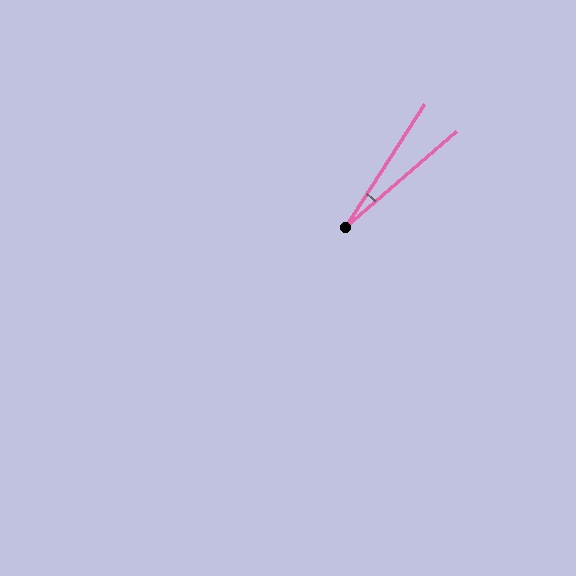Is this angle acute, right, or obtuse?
It is acute.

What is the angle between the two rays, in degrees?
Approximately 17 degrees.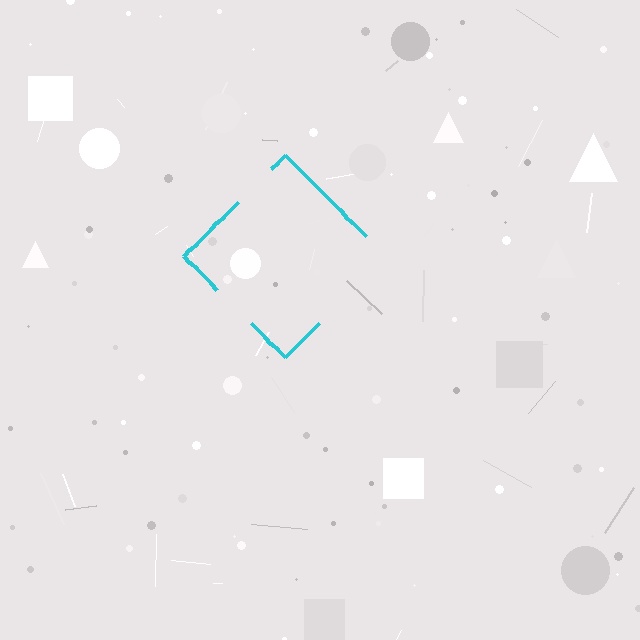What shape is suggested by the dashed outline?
The dashed outline suggests a diamond.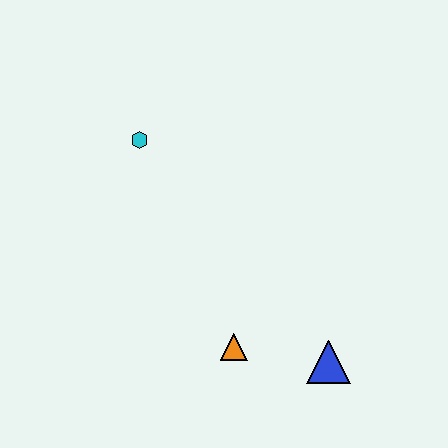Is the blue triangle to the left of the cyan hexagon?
No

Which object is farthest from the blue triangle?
The cyan hexagon is farthest from the blue triangle.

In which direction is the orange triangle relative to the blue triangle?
The orange triangle is to the left of the blue triangle.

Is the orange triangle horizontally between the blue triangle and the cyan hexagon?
Yes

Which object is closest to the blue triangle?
The orange triangle is closest to the blue triangle.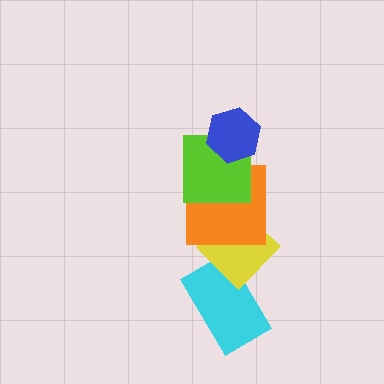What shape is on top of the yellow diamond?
The orange square is on top of the yellow diamond.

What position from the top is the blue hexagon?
The blue hexagon is 1st from the top.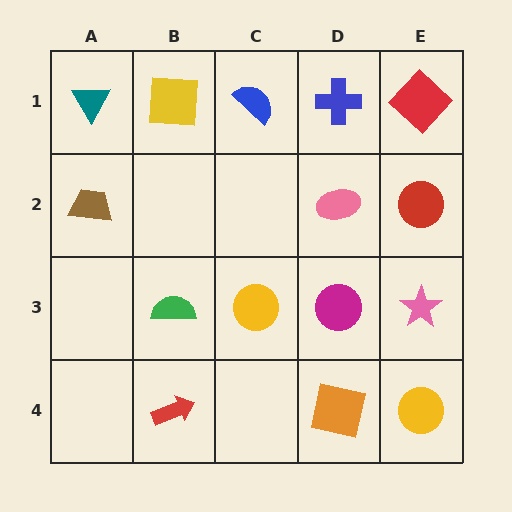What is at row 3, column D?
A magenta circle.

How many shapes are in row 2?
3 shapes.